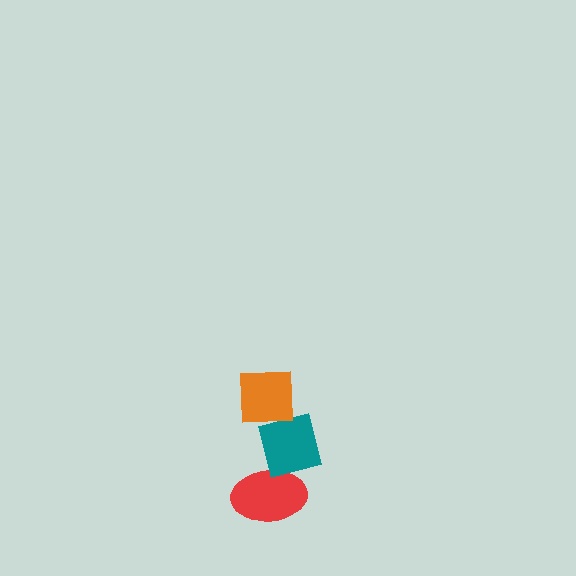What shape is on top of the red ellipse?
The teal square is on top of the red ellipse.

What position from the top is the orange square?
The orange square is 1st from the top.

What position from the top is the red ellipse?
The red ellipse is 3rd from the top.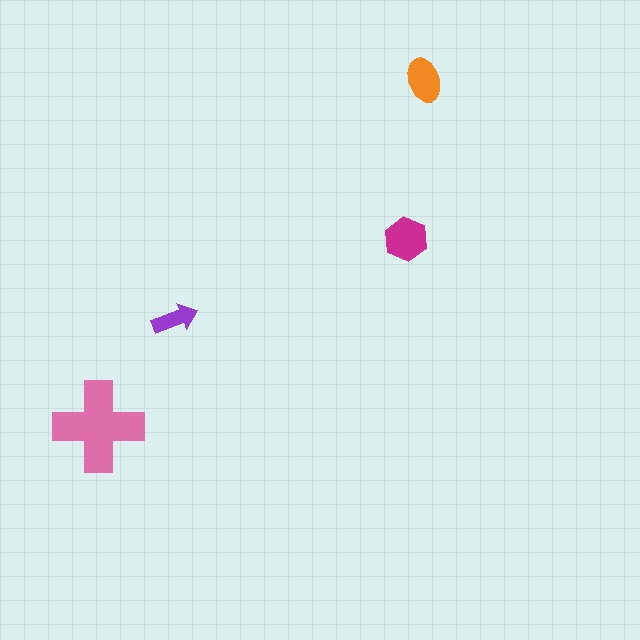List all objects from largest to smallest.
The pink cross, the magenta hexagon, the orange ellipse, the purple arrow.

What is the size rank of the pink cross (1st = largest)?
1st.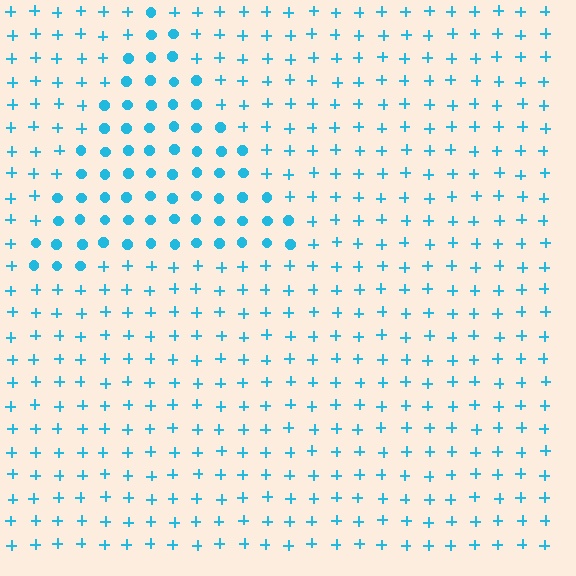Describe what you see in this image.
The image is filled with small cyan elements arranged in a uniform grid. A triangle-shaped region contains circles, while the surrounding area contains plus signs. The boundary is defined purely by the change in element shape.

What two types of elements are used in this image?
The image uses circles inside the triangle region and plus signs outside it.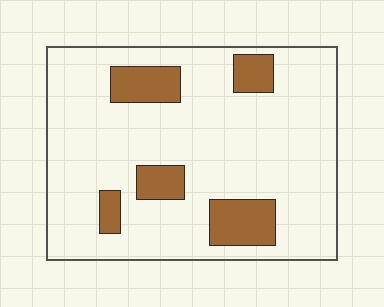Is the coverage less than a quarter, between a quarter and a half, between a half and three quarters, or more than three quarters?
Less than a quarter.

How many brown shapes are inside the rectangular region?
5.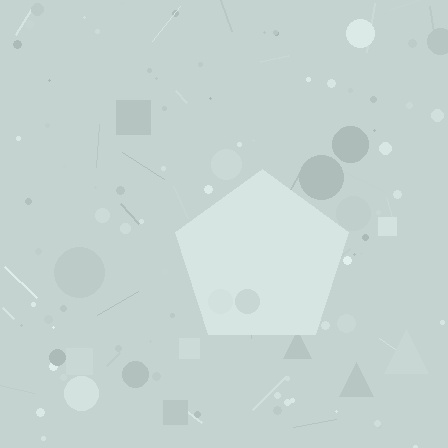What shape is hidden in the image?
A pentagon is hidden in the image.